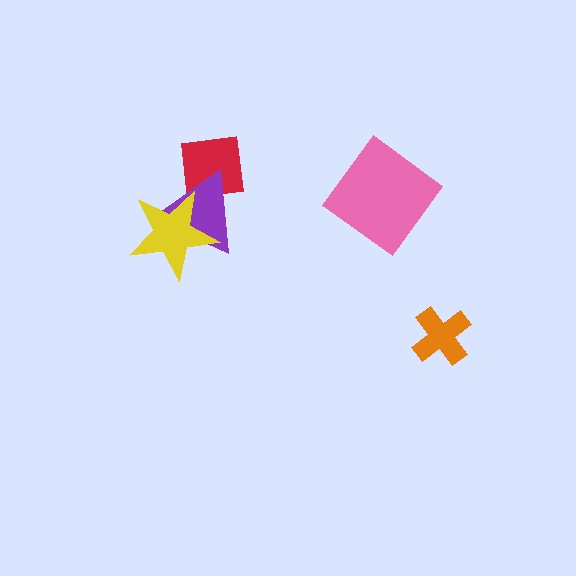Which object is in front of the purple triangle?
The yellow star is in front of the purple triangle.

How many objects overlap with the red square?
1 object overlaps with the red square.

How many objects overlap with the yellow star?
1 object overlaps with the yellow star.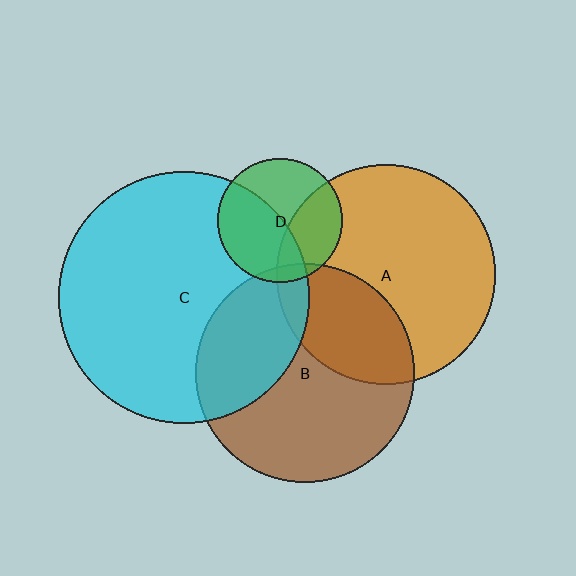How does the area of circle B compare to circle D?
Approximately 3.1 times.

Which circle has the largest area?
Circle C (cyan).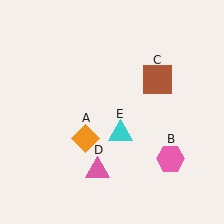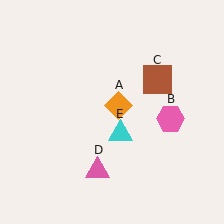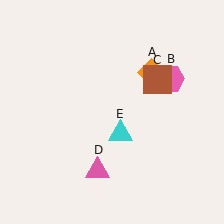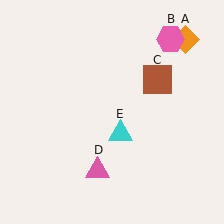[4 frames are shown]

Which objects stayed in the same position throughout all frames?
Brown square (object C) and pink triangle (object D) and cyan triangle (object E) remained stationary.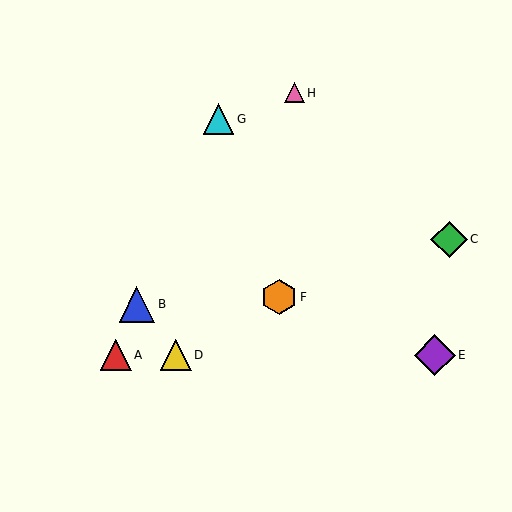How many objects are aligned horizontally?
3 objects (A, D, E) are aligned horizontally.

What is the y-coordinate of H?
Object H is at y≈93.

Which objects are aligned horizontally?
Objects A, D, E are aligned horizontally.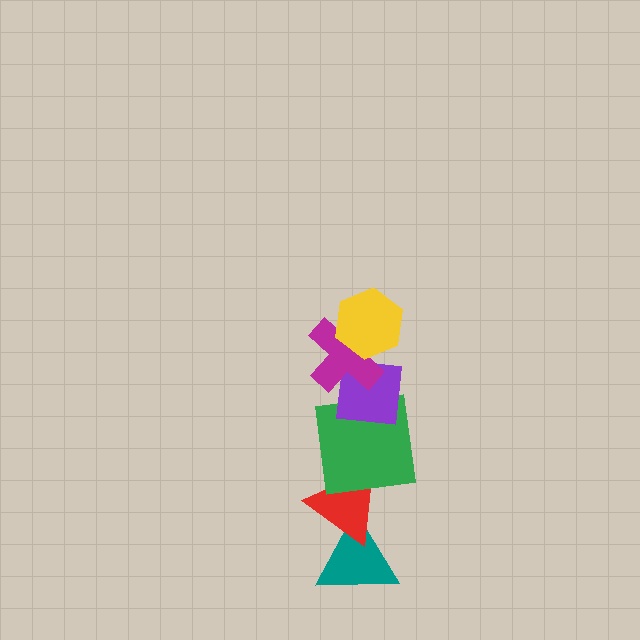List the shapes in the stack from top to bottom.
From top to bottom: the yellow hexagon, the magenta cross, the purple square, the green square, the red triangle, the teal triangle.